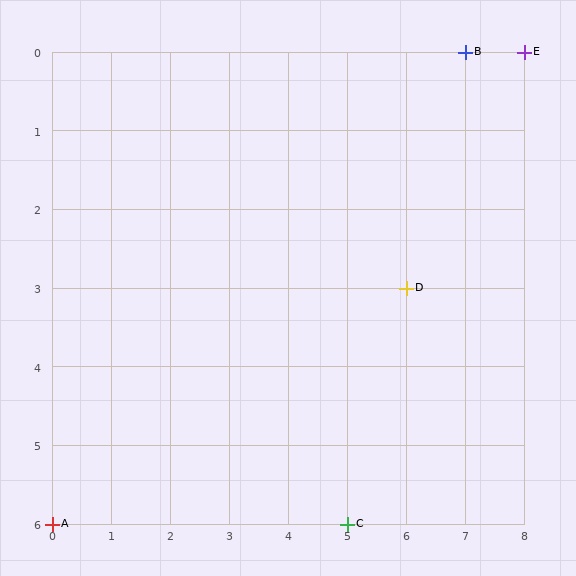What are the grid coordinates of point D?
Point D is at grid coordinates (6, 3).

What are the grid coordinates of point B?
Point B is at grid coordinates (7, 0).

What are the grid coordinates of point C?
Point C is at grid coordinates (5, 6).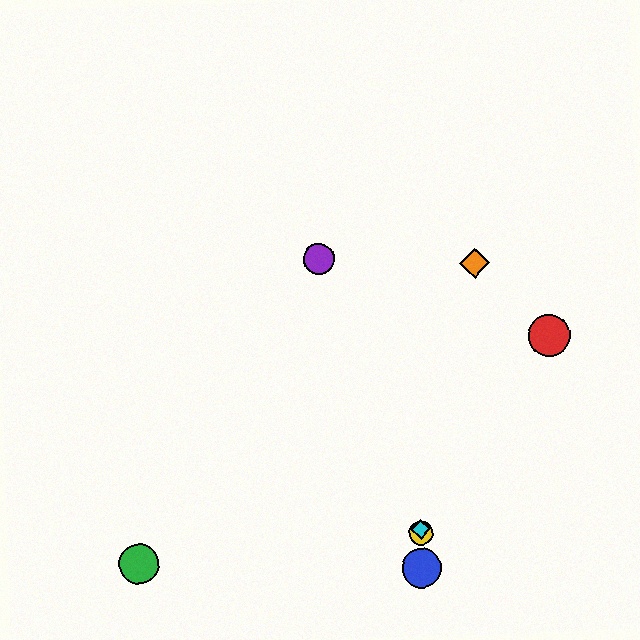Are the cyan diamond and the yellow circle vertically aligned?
Yes, both are at x≈420.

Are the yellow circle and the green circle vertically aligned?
No, the yellow circle is at x≈421 and the green circle is at x≈139.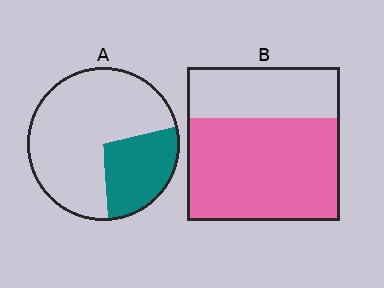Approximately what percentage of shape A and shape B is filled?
A is approximately 30% and B is approximately 65%.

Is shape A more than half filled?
No.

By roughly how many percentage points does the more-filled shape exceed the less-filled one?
By roughly 40 percentage points (B over A).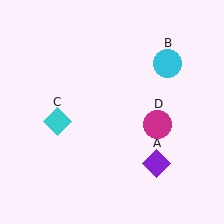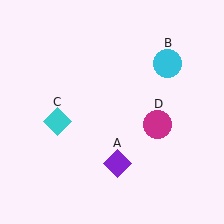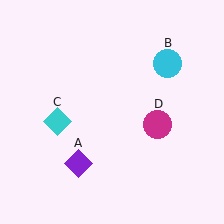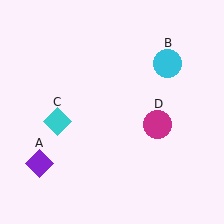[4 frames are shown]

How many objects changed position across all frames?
1 object changed position: purple diamond (object A).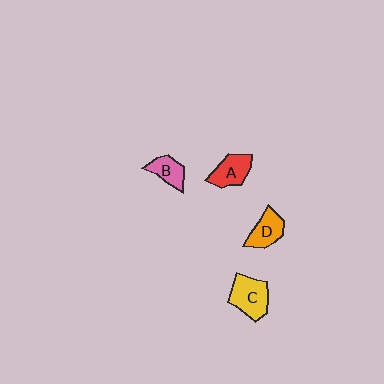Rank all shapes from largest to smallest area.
From largest to smallest: C (yellow), A (red), D (orange), B (pink).